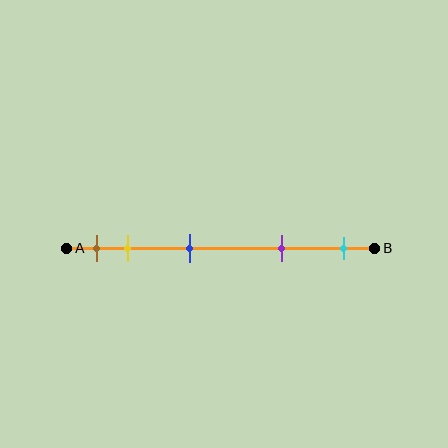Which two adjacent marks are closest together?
The brown and yellow marks are the closest adjacent pair.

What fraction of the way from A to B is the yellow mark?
The yellow mark is approximately 20% (0.2) of the way from A to B.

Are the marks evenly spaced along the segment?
No, the marks are not evenly spaced.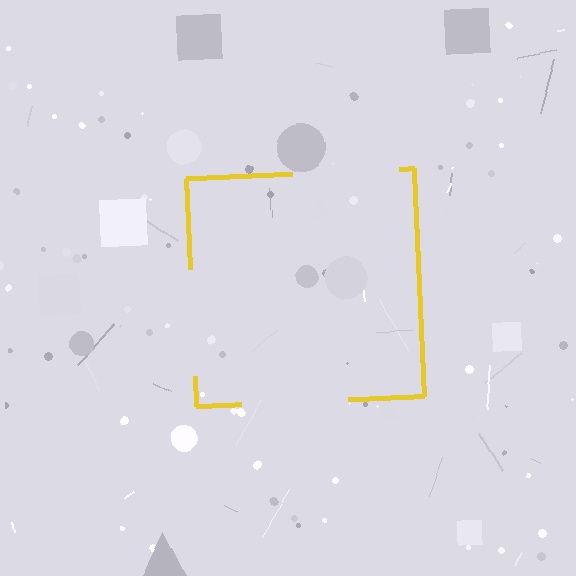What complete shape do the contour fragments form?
The contour fragments form a square.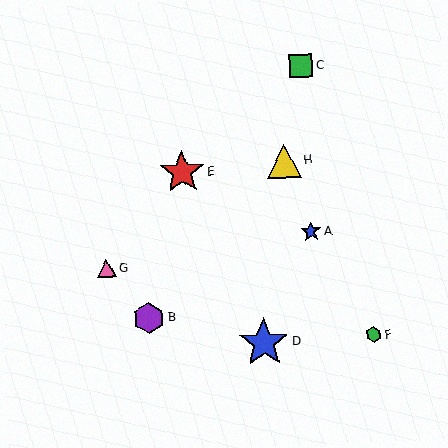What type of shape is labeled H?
Shape H is a yellow triangle.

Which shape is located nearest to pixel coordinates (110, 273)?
The pink triangle (labeled G) at (106, 268) is nearest to that location.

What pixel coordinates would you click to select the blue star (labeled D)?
Click at (264, 343) to select the blue star D.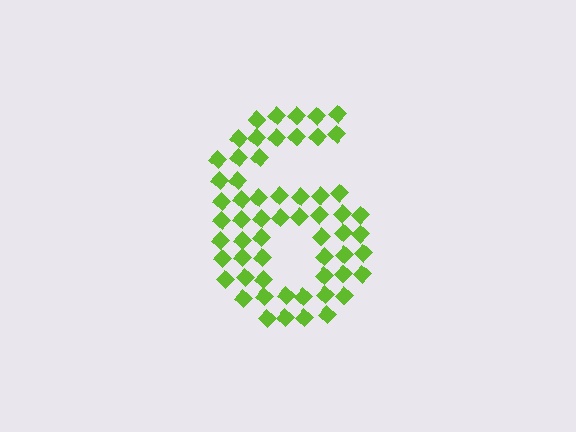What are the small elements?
The small elements are diamonds.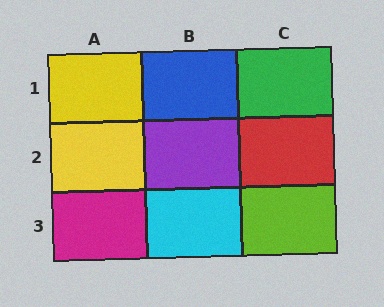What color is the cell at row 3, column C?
Lime.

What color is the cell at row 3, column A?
Magenta.